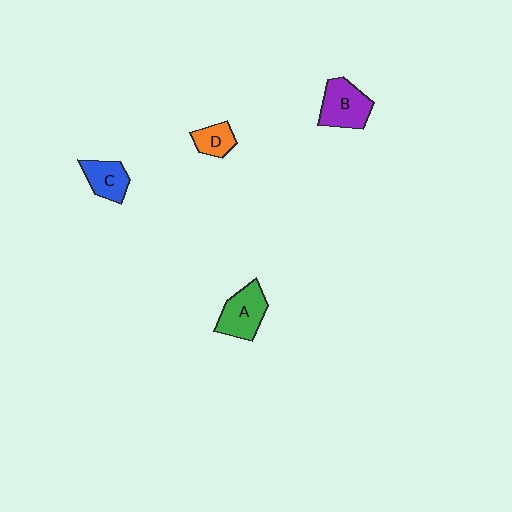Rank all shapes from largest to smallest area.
From largest to smallest: B (purple), A (green), C (blue), D (orange).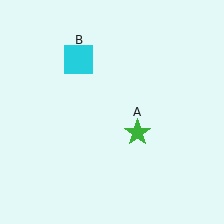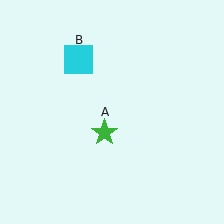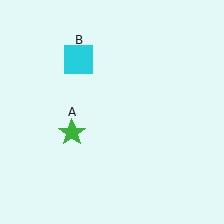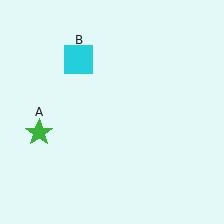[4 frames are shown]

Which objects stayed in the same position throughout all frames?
Cyan square (object B) remained stationary.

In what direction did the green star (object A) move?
The green star (object A) moved left.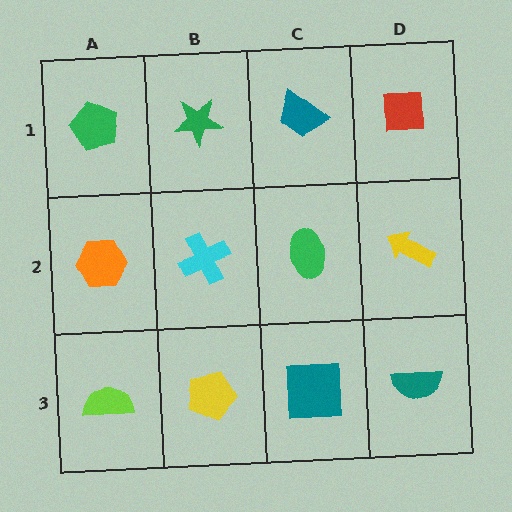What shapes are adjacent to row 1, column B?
A cyan cross (row 2, column B), a green pentagon (row 1, column A), a teal trapezoid (row 1, column C).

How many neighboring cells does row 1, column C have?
3.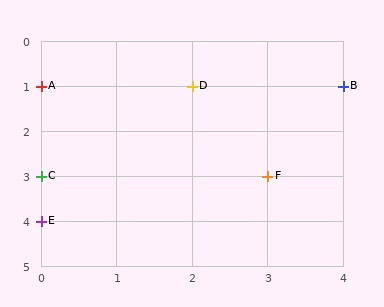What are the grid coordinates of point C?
Point C is at grid coordinates (0, 3).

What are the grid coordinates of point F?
Point F is at grid coordinates (3, 3).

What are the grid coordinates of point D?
Point D is at grid coordinates (2, 1).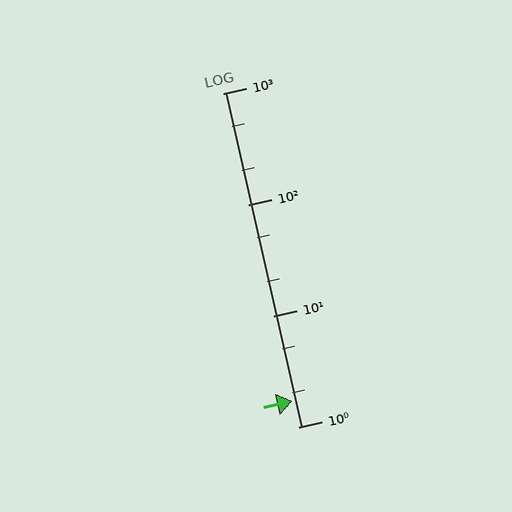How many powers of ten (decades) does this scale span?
The scale spans 3 decades, from 1 to 1000.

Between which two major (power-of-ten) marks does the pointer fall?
The pointer is between 1 and 10.